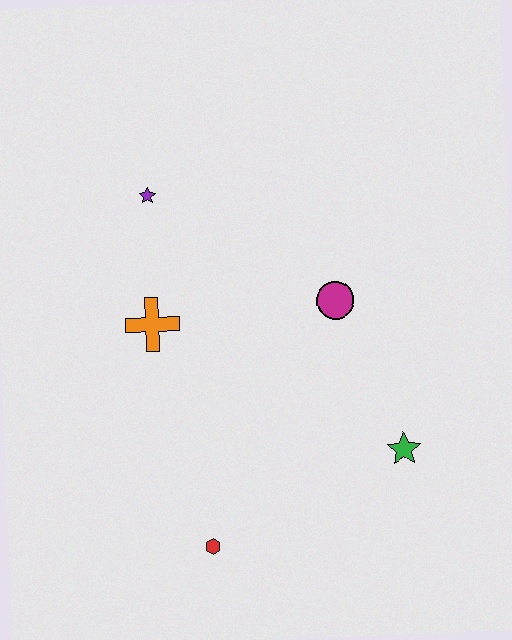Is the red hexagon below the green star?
Yes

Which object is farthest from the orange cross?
The green star is farthest from the orange cross.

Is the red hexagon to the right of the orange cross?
Yes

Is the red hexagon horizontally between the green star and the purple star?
Yes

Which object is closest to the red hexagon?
The green star is closest to the red hexagon.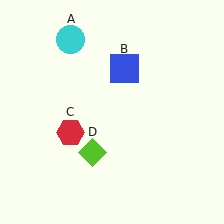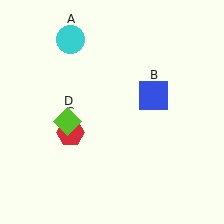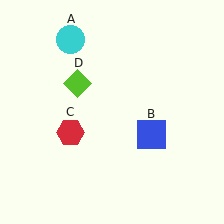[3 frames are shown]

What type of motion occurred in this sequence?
The blue square (object B), lime diamond (object D) rotated clockwise around the center of the scene.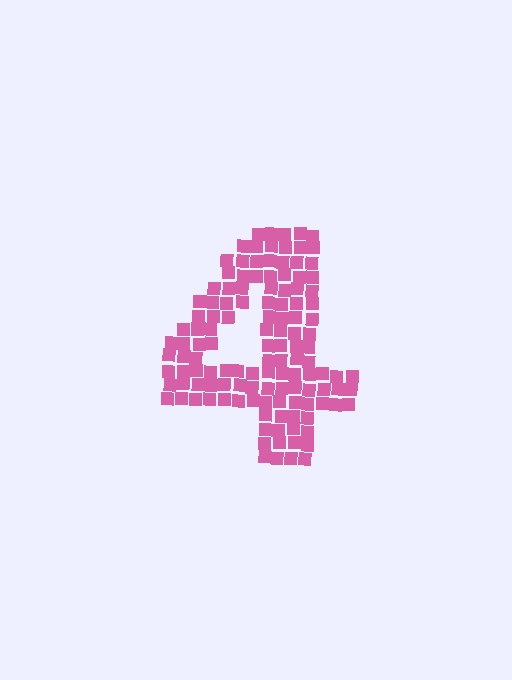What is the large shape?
The large shape is the digit 4.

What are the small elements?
The small elements are squares.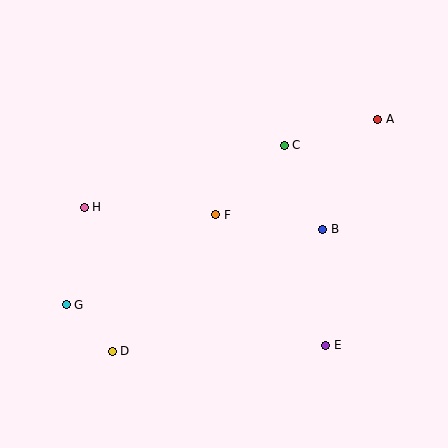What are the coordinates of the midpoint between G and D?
The midpoint between G and D is at (89, 328).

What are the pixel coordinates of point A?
Point A is at (378, 119).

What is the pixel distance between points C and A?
The distance between C and A is 97 pixels.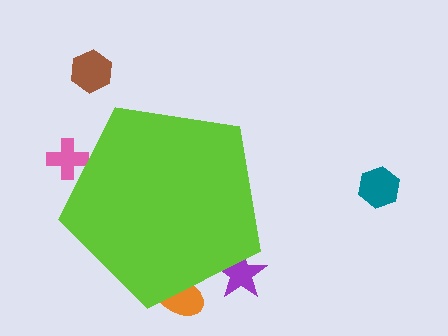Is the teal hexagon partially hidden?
No, the teal hexagon is fully visible.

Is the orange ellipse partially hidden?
Yes, the orange ellipse is partially hidden behind the lime pentagon.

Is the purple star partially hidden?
Yes, the purple star is partially hidden behind the lime pentagon.